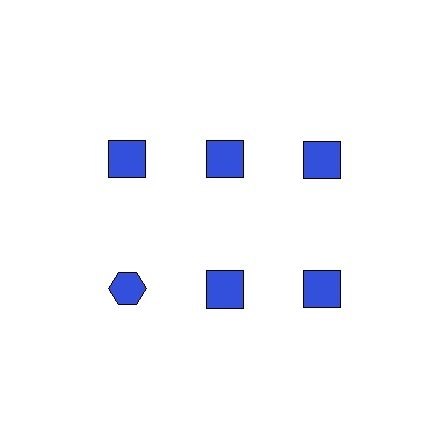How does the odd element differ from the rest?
It has a different shape: hexagon instead of square.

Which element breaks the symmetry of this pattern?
The blue hexagon in the second row, leftmost column breaks the symmetry. All other shapes are blue squares.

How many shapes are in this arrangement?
There are 6 shapes arranged in a grid pattern.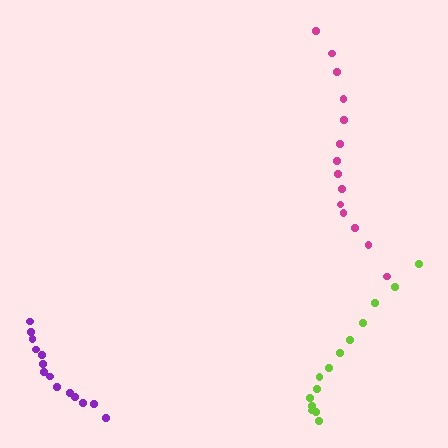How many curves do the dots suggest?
There are 3 distinct paths.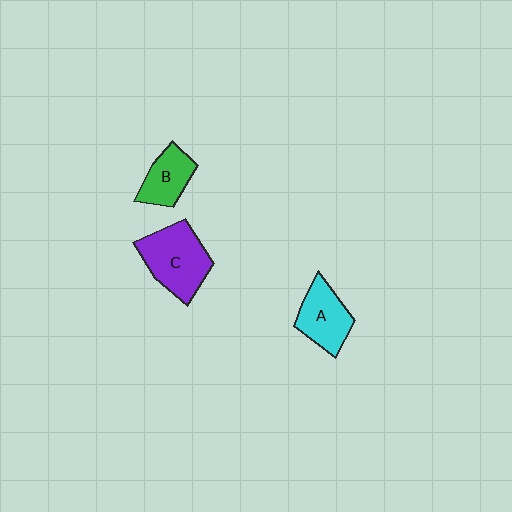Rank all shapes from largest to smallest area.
From largest to smallest: C (purple), A (cyan), B (green).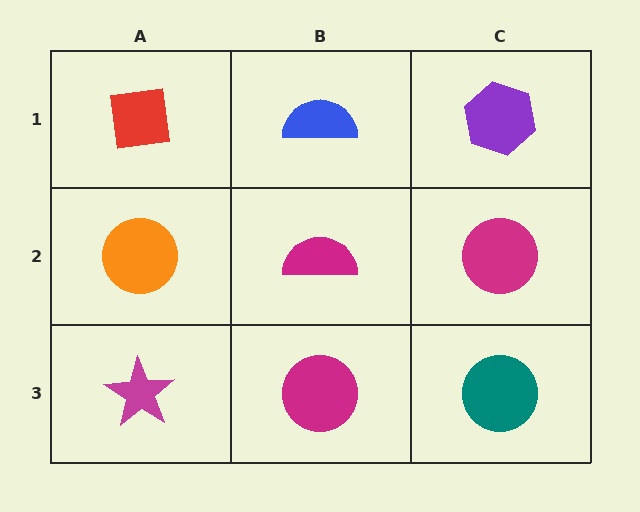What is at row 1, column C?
A purple hexagon.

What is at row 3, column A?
A magenta star.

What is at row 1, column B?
A blue semicircle.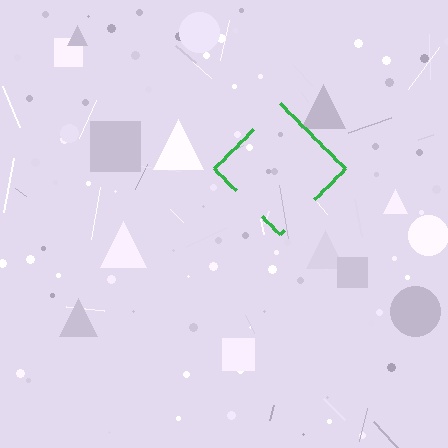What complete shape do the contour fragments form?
The contour fragments form a diamond.